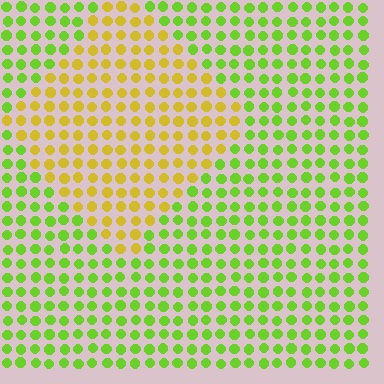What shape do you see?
I see a diamond.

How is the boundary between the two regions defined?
The boundary is defined purely by a slight shift in hue (about 45 degrees). Spacing, size, and orientation are identical on both sides.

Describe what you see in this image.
The image is filled with small lime elements in a uniform arrangement. A diamond-shaped region is visible where the elements are tinted to a slightly different hue, forming a subtle color boundary.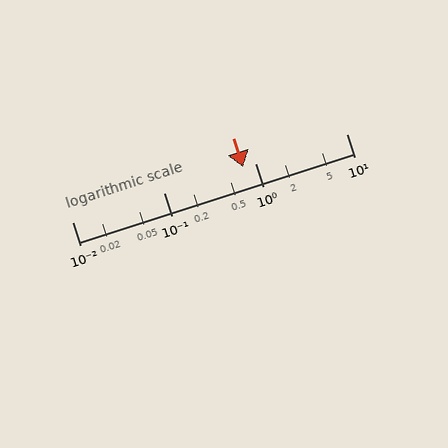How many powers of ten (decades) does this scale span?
The scale spans 3 decades, from 0.01 to 10.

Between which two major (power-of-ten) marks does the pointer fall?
The pointer is between 0.1 and 1.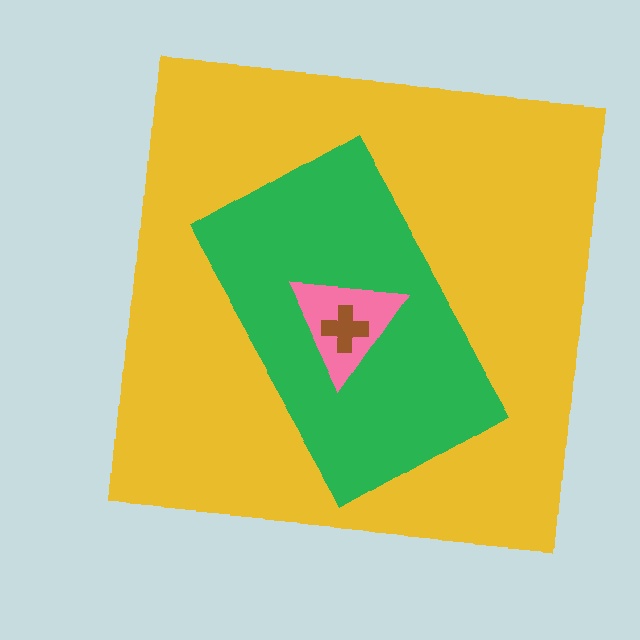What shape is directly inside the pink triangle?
The brown cross.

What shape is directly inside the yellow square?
The green rectangle.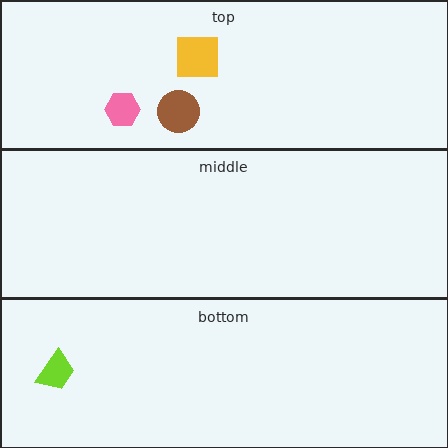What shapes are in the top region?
The pink hexagon, the yellow square, the brown circle.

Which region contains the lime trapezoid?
The bottom region.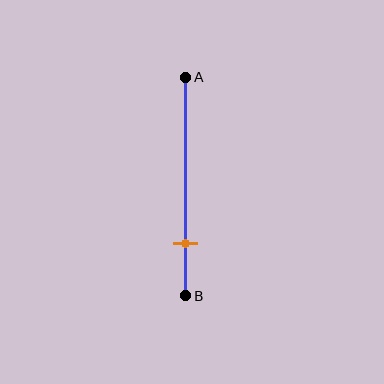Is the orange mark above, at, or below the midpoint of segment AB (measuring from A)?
The orange mark is below the midpoint of segment AB.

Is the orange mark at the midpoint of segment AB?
No, the mark is at about 75% from A, not at the 50% midpoint.